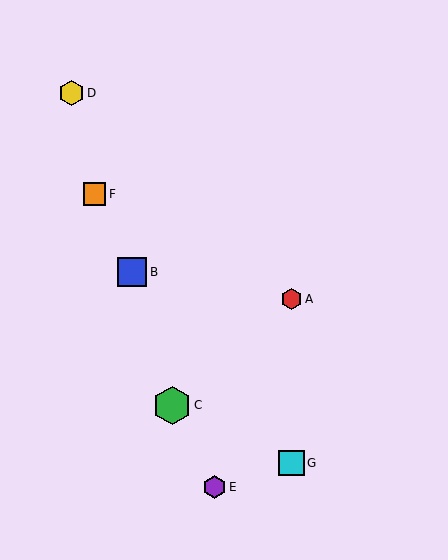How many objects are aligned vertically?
2 objects (A, G) are aligned vertically.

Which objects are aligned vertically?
Objects A, G are aligned vertically.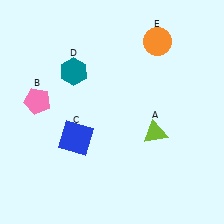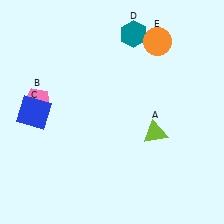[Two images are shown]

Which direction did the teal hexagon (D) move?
The teal hexagon (D) moved right.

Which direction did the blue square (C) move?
The blue square (C) moved left.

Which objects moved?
The objects that moved are: the blue square (C), the teal hexagon (D).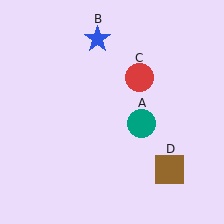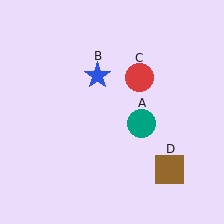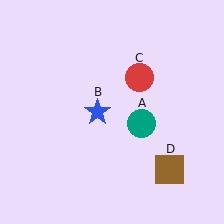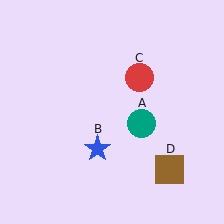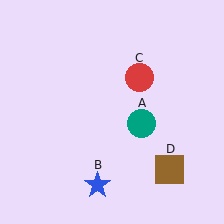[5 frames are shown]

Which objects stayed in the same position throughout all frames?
Teal circle (object A) and red circle (object C) and brown square (object D) remained stationary.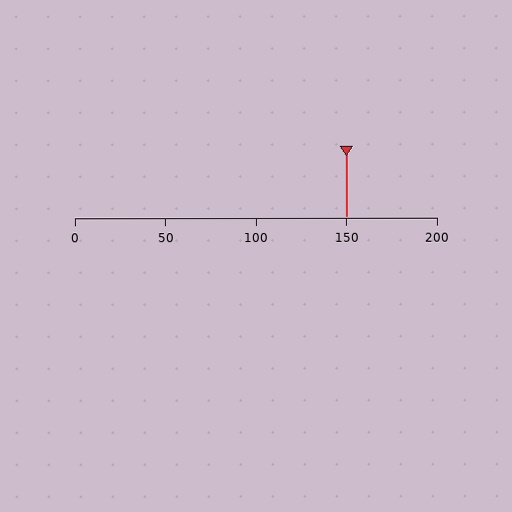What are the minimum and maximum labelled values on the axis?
The axis runs from 0 to 200.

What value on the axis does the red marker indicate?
The marker indicates approximately 150.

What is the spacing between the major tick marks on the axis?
The major ticks are spaced 50 apart.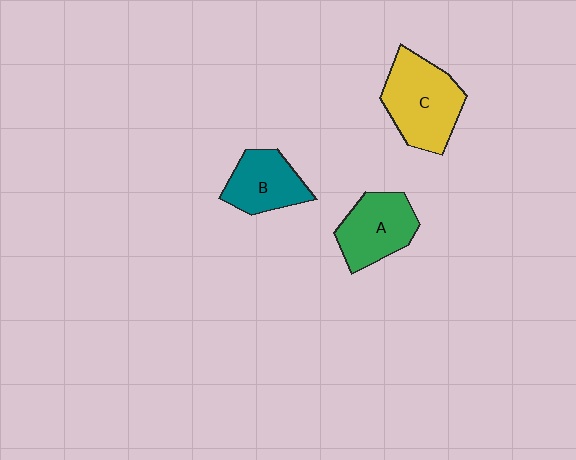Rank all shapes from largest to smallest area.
From largest to smallest: C (yellow), A (green), B (teal).